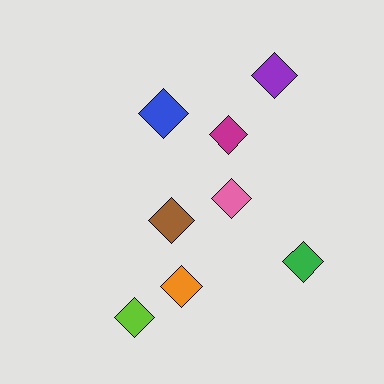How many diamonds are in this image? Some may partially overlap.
There are 8 diamonds.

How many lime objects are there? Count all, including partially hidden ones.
There is 1 lime object.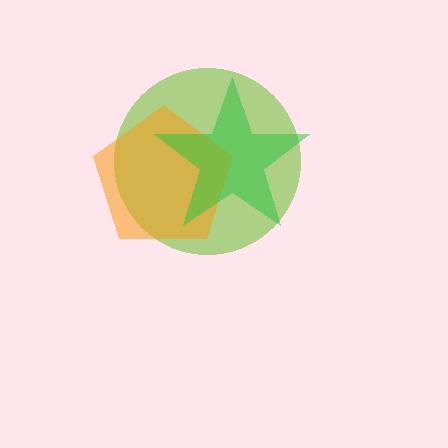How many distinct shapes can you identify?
There are 3 distinct shapes: a lime circle, an orange pentagon, a green star.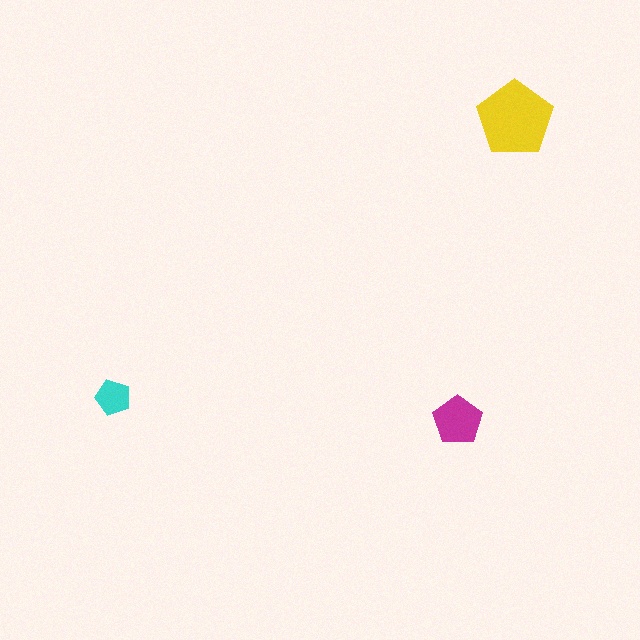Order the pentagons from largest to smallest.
the yellow one, the magenta one, the cyan one.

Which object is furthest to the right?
The yellow pentagon is rightmost.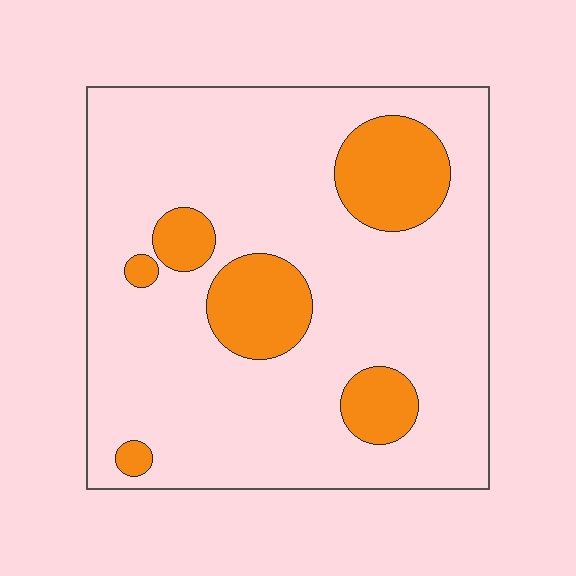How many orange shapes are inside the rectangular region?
6.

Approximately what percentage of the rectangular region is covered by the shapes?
Approximately 20%.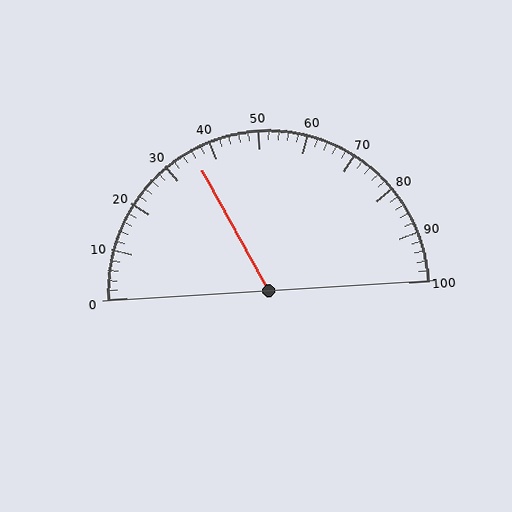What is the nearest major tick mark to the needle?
The nearest major tick mark is 40.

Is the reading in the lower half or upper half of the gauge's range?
The reading is in the lower half of the range (0 to 100).